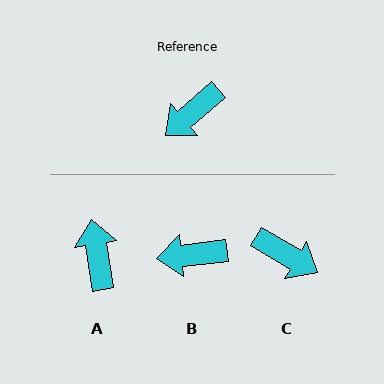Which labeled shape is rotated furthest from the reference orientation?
A, about 122 degrees away.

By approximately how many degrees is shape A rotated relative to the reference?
Approximately 122 degrees clockwise.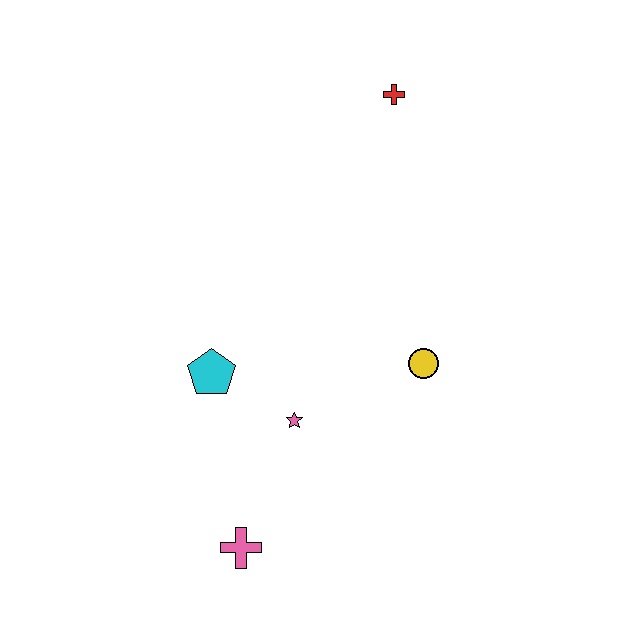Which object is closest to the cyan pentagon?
The pink star is closest to the cyan pentagon.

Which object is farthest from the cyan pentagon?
The red cross is farthest from the cyan pentagon.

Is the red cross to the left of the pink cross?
No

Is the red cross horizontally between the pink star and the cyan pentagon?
No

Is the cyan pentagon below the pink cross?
No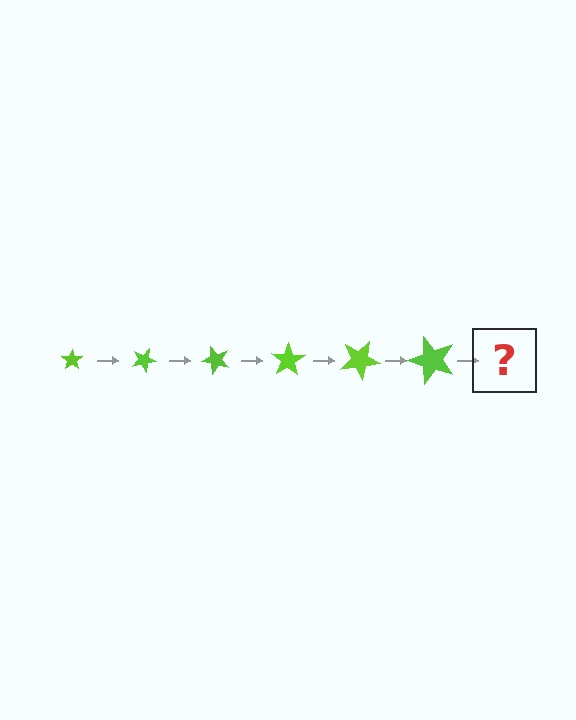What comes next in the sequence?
The next element should be a star, larger than the previous one and rotated 150 degrees from the start.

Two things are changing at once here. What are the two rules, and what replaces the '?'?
The two rules are that the star grows larger each step and it rotates 25 degrees each step. The '?' should be a star, larger than the previous one and rotated 150 degrees from the start.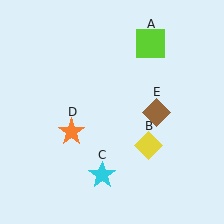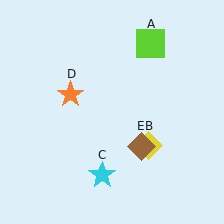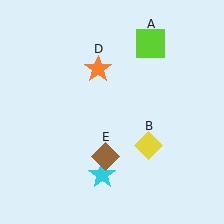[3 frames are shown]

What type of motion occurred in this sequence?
The orange star (object D), brown diamond (object E) rotated clockwise around the center of the scene.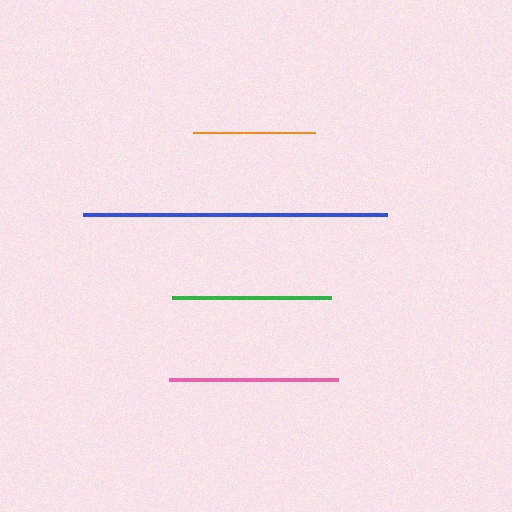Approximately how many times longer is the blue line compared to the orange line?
The blue line is approximately 2.5 times the length of the orange line.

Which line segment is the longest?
The blue line is the longest at approximately 305 pixels.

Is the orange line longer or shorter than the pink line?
The pink line is longer than the orange line.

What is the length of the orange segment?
The orange segment is approximately 121 pixels long.